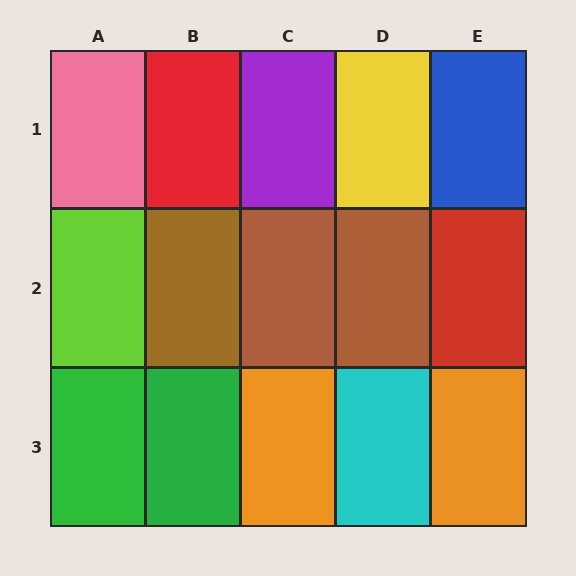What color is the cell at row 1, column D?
Yellow.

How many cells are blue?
1 cell is blue.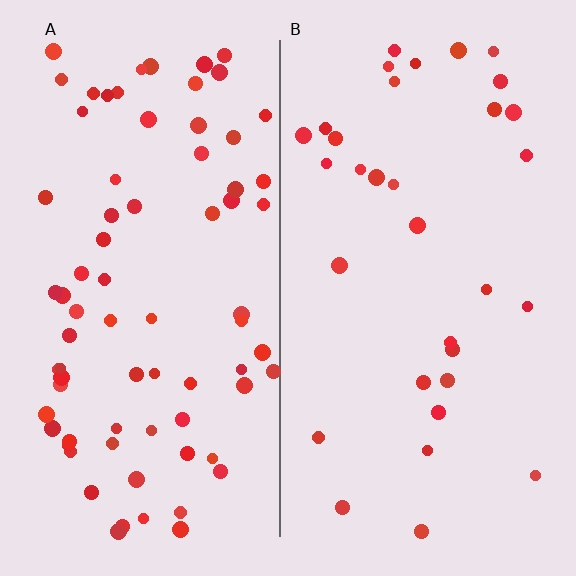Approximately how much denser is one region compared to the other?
Approximately 2.3× — region A over region B.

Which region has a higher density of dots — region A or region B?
A (the left).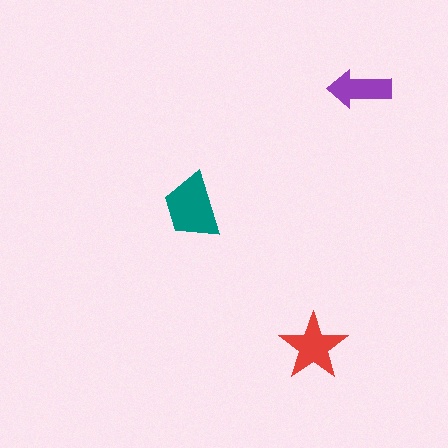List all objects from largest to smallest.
The teal trapezoid, the red star, the purple arrow.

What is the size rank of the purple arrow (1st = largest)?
3rd.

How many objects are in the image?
There are 3 objects in the image.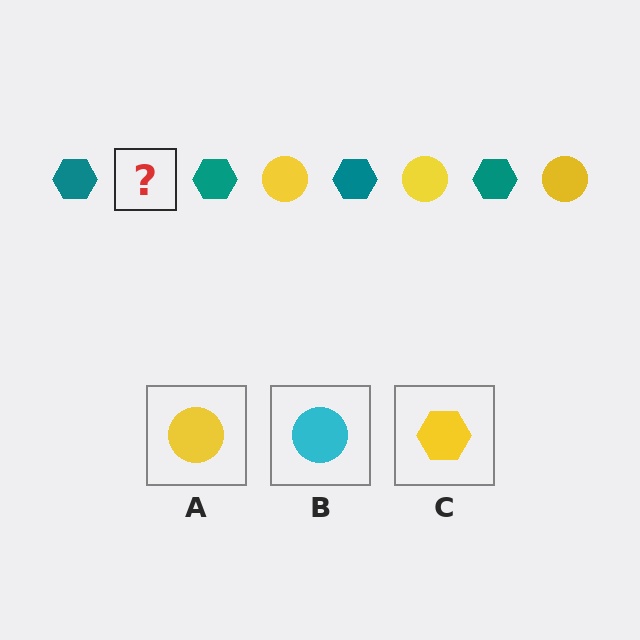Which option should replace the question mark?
Option A.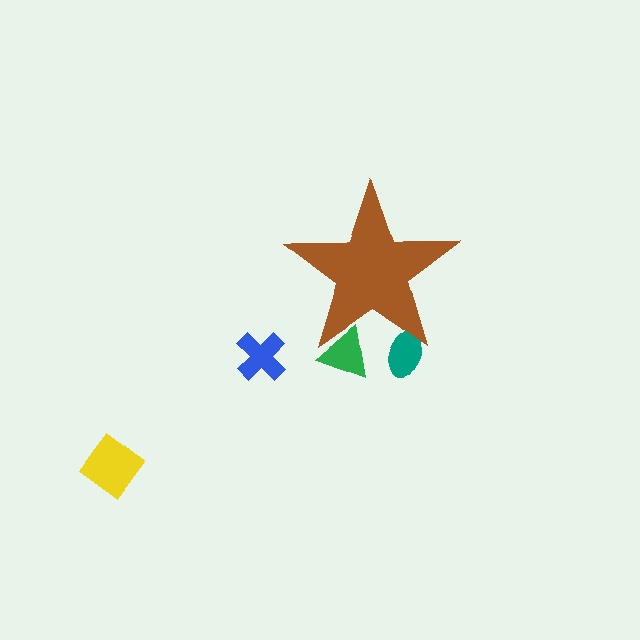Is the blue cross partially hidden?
No, the blue cross is fully visible.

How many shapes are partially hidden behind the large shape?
2 shapes are partially hidden.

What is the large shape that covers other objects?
A brown star.